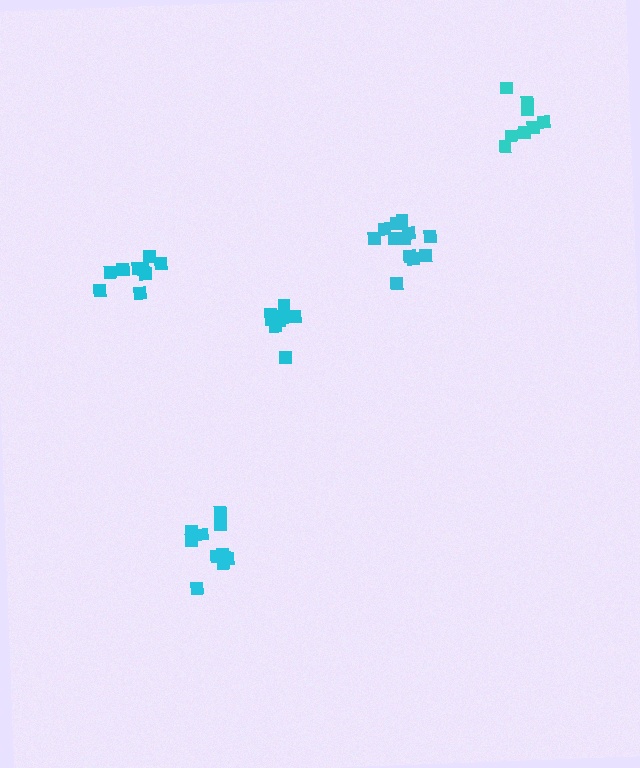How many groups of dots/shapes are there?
There are 5 groups.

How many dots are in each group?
Group 1: 12 dots, Group 2: 9 dots, Group 3: 9 dots, Group 4: 11 dots, Group 5: 9 dots (50 total).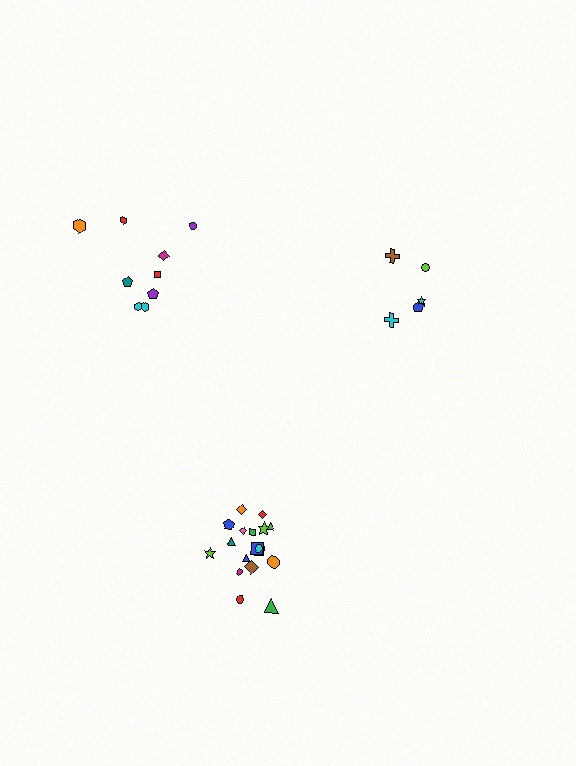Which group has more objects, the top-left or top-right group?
The top-left group.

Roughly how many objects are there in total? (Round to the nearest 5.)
Roughly 35 objects in total.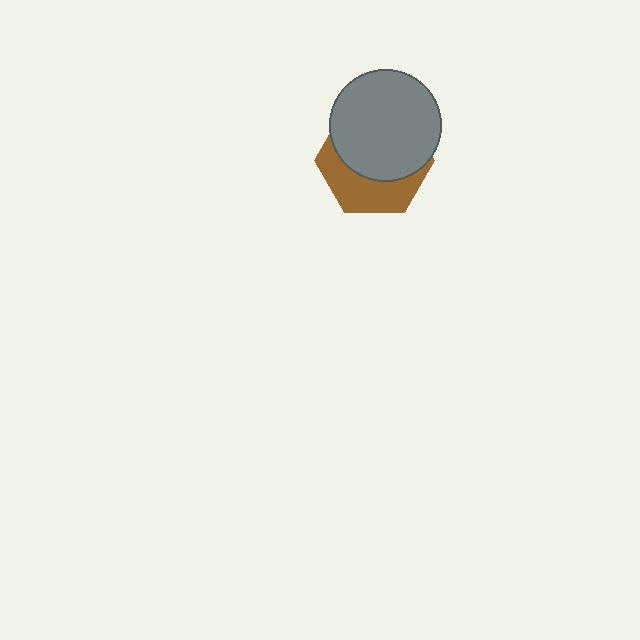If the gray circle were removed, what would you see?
You would see the complete brown hexagon.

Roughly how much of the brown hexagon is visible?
A small part of it is visible (roughly 40%).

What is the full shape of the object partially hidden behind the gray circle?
The partially hidden object is a brown hexagon.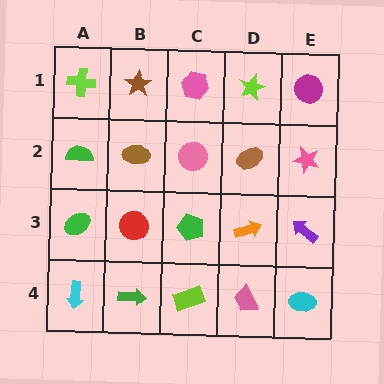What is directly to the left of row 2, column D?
A pink circle.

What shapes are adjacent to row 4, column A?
A green ellipse (row 3, column A), a green arrow (row 4, column B).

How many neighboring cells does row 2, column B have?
4.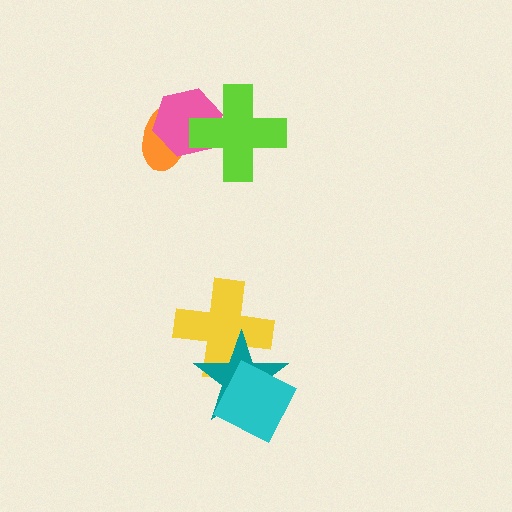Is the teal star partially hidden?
Yes, it is partially covered by another shape.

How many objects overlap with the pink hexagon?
2 objects overlap with the pink hexagon.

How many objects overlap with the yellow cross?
2 objects overlap with the yellow cross.